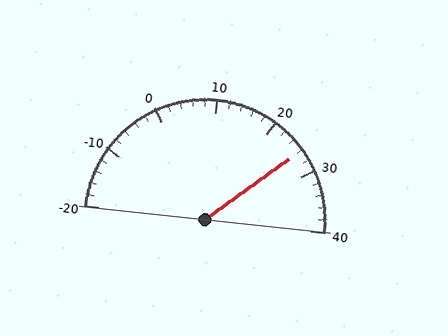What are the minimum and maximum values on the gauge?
The gauge ranges from -20 to 40.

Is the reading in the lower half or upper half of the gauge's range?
The reading is in the upper half of the range (-20 to 40).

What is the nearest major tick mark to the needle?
The nearest major tick mark is 30.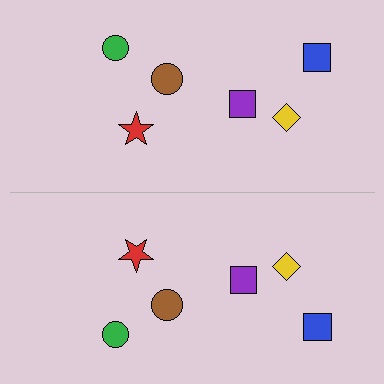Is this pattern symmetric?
Yes, this pattern has bilateral (reflection) symmetry.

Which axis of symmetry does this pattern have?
The pattern has a horizontal axis of symmetry running through the center of the image.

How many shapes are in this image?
There are 12 shapes in this image.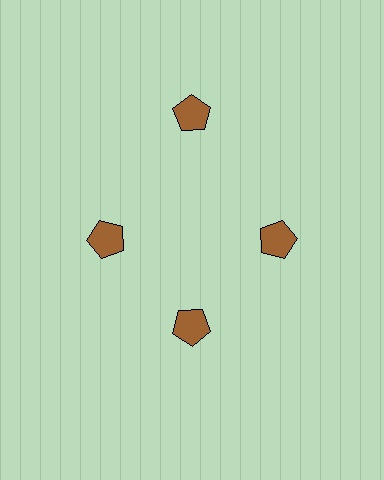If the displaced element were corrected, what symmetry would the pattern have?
It would have 4-fold rotational symmetry — the pattern would map onto itself every 90 degrees.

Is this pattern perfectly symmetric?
No. The 4 brown pentagons are arranged in a ring, but one element near the 12 o'clock position is pushed outward from the center, breaking the 4-fold rotational symmetry.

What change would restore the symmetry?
The symmetry would be restored by moving it inward, back onto the ring so that all 4 pentagons sit at equal angles and equal distance from the center.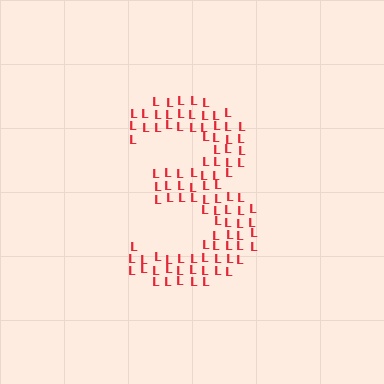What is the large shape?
The large shape is the digit 3.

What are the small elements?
The small elements are letter L's.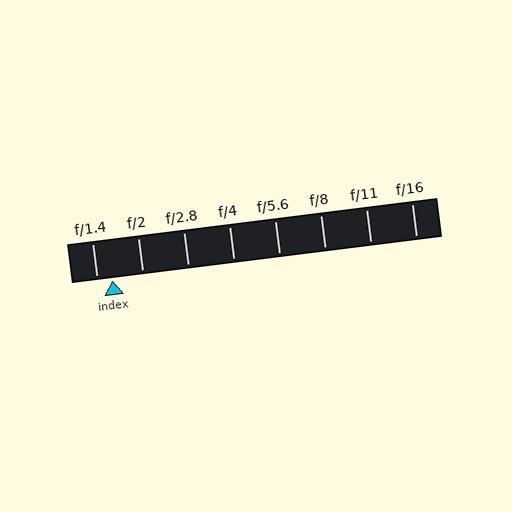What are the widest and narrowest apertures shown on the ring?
The widest aperture shown is f/1.4 and the narrowest is f/16.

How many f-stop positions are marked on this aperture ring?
There are 8 f-stop positions marked.